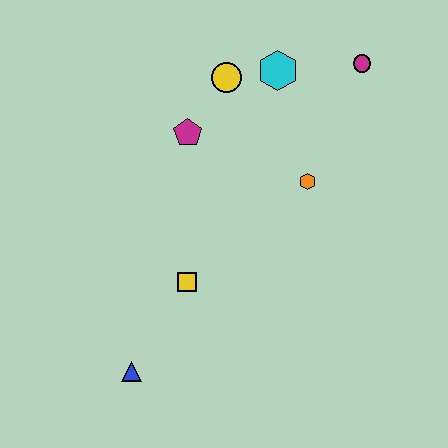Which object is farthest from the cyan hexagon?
The blue triangle is farthest from the cyan hexagon.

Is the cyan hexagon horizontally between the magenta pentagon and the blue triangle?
No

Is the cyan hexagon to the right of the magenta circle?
No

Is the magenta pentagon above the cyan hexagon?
No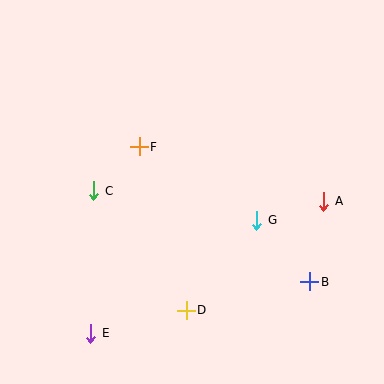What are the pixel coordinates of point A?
Point A is at (324, 201).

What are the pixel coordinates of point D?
Point D is at (186, 310).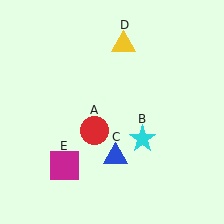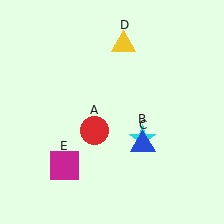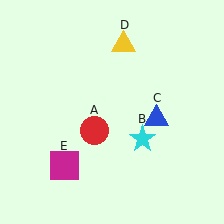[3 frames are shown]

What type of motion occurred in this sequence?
The blue triangle (object C) rotated counterclockwise around the center of the scene.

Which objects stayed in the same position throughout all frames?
Red circle (object A) and cyan star (object B) and yellow triangle (object D) and magenta square (object E) remained stationary.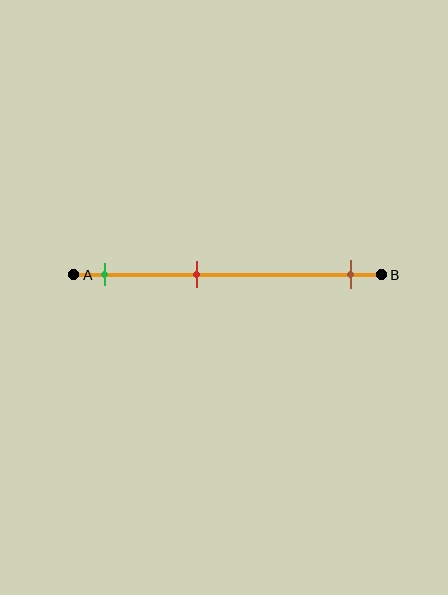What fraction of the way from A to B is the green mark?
The green mark is approximately 10% (0.1) of the way from A to B.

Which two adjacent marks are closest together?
The green and red marks are the closest adjacent pair.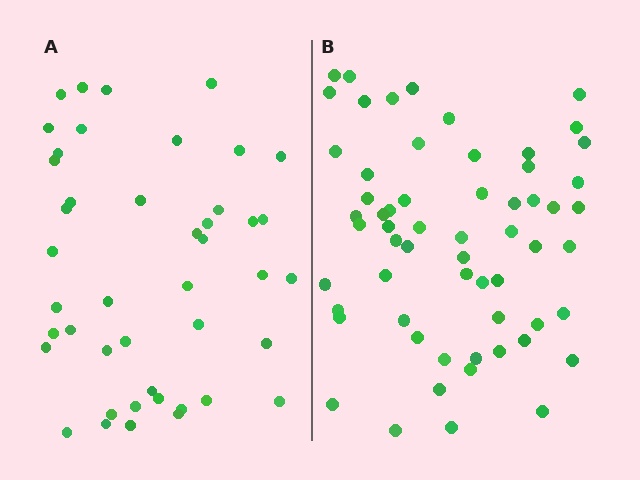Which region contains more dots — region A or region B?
Region B (the right region) has more dots.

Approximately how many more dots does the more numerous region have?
Region B has approximately 15 more dots than region A.